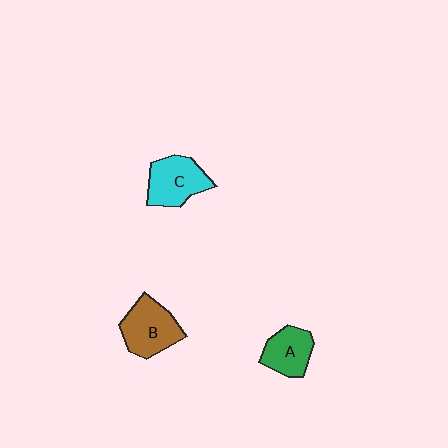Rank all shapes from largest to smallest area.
From largest to smallest: B (brown), C (cyan), A (green).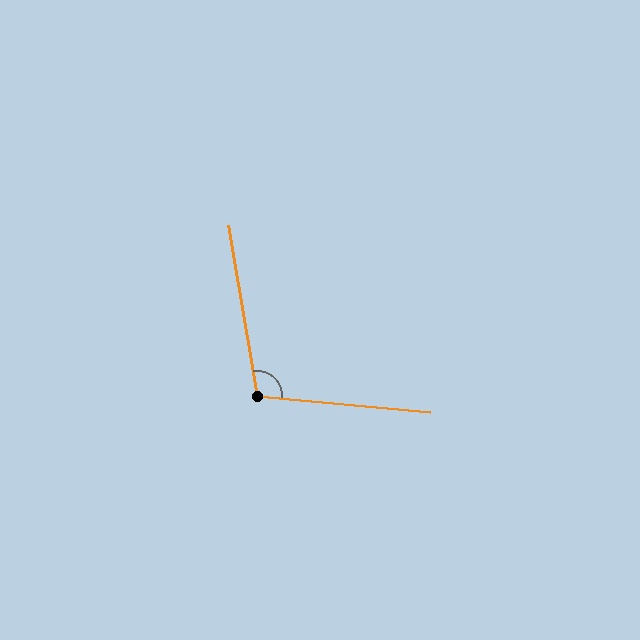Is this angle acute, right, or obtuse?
It is obtuse.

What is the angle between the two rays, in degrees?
Approximately 105 degrees.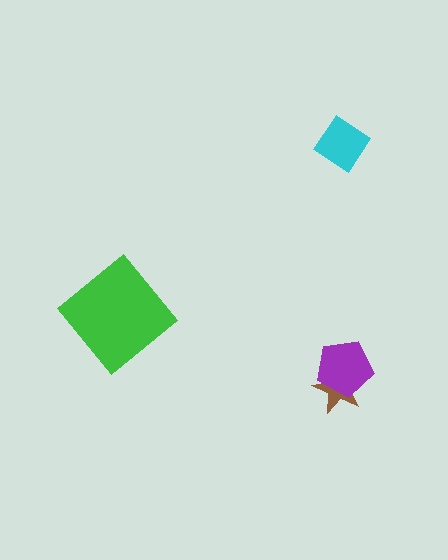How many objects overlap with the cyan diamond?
0 objects overlap with the cyan diamond.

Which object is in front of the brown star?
The purple pentagon is in front of the brown star.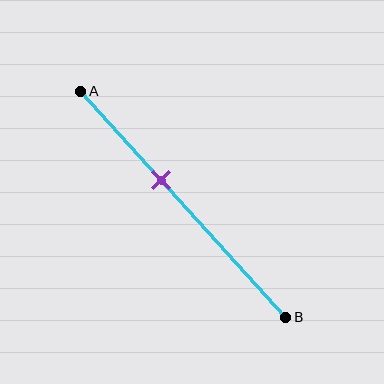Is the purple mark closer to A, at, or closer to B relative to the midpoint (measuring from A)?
The purple mark is closer to point A than the midpoint of segment AB.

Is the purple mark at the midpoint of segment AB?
No, the mark is at about 40% from A, not at the 50% midpoint.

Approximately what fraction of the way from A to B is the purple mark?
The purple mark is approximately 40% of the way from A to B.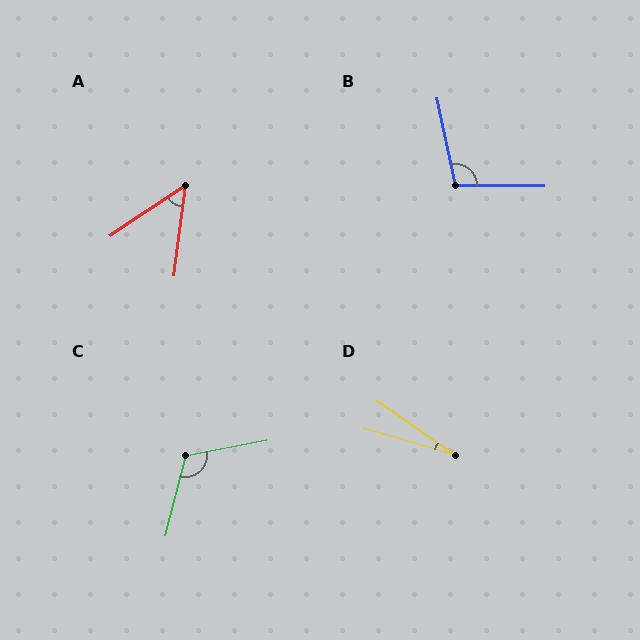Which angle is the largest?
C, at approximately 115 degrees.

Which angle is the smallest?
D, at approximately 19 degrees.